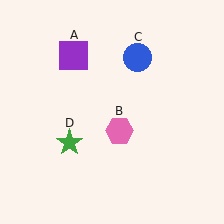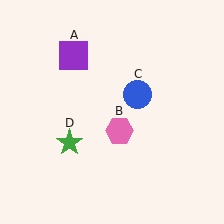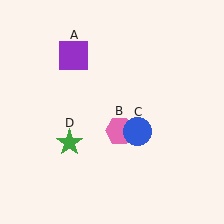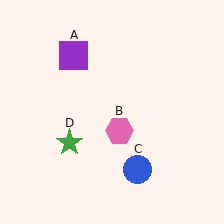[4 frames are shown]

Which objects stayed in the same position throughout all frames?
Purple square (object A) and pink hexagon (object B) and green star (object D) remained stationary.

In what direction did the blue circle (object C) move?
The blue circle (object C) moved down.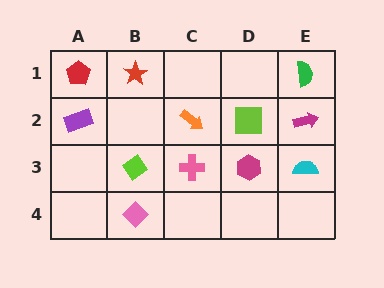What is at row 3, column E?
A cyan semicircle.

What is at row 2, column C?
An orange arrow.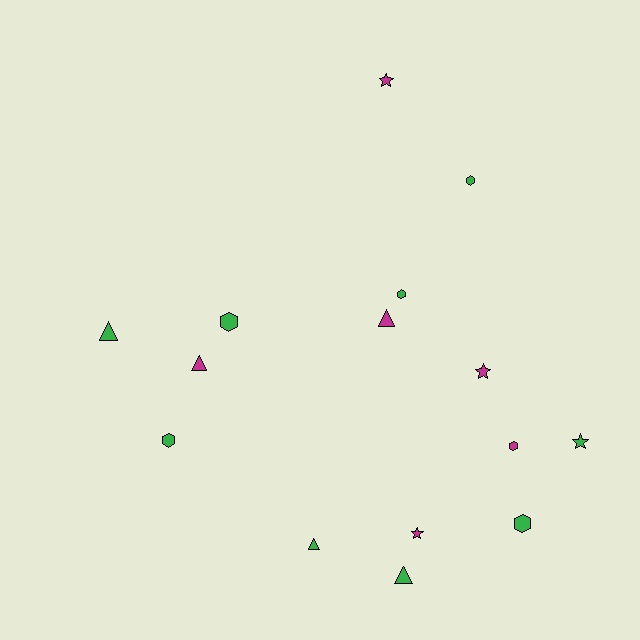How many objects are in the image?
There are 15 objects.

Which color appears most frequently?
Green, with 9 objects.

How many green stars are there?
There is 1 green star.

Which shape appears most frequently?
Hexagon, with 6 objects.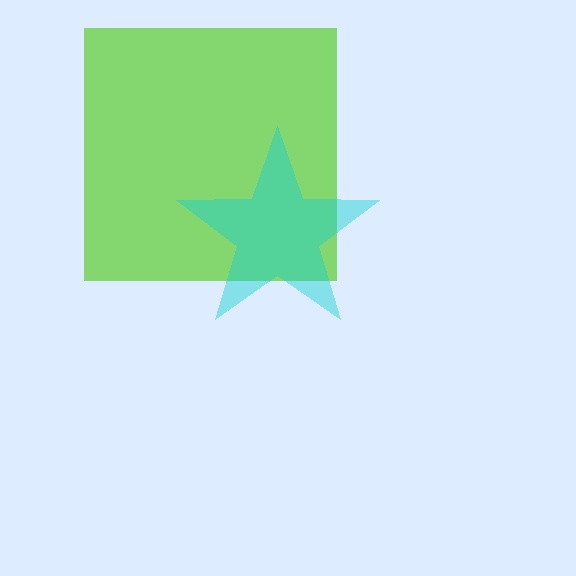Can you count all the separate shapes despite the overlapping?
Yes, there are 2 separate shapes.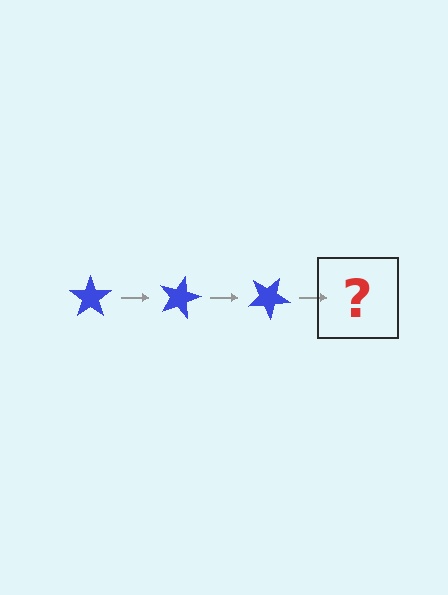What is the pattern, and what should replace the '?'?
The pattern is that the star rotates 15 degrees each step. The '?' should be a blue star rotated 45 degrees.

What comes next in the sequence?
The next element should be a blue star rotated 45 degrees.